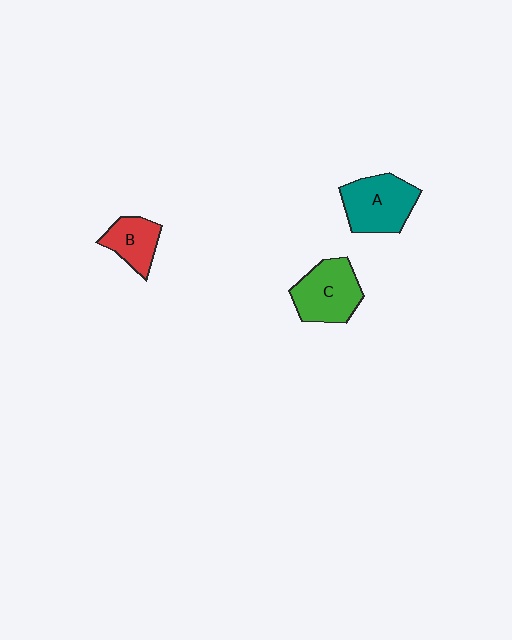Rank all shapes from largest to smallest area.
From largest to smallest: A (teal), C (green), B (red).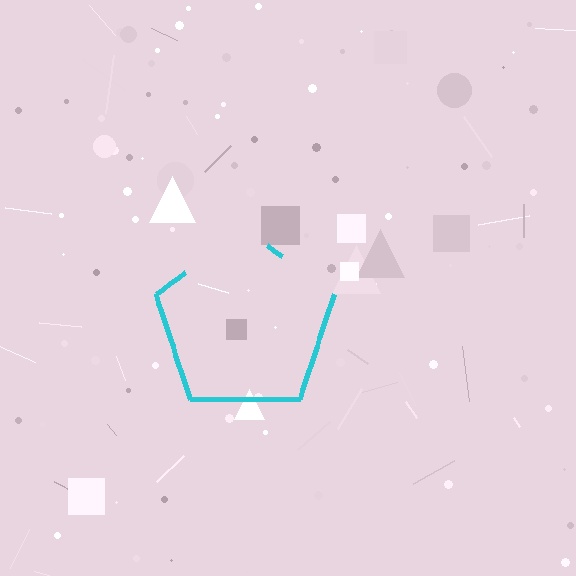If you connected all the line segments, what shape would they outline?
They would outline a pentagon.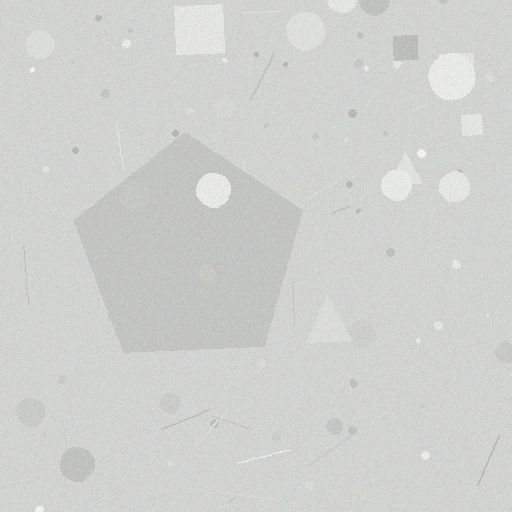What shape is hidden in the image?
A pentagon is hidden in the image.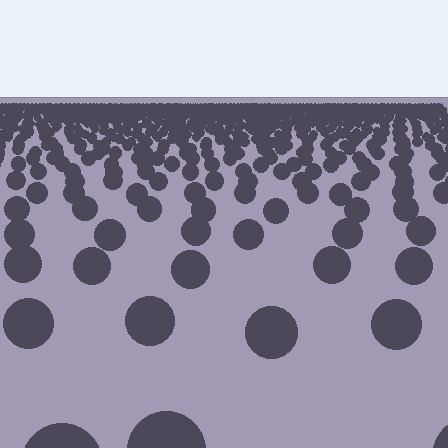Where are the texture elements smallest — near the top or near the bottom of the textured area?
Near the top.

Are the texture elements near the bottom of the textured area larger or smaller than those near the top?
Larger. Near the bottom, elements are closer to the viewer and appear at a bigger on-screen size.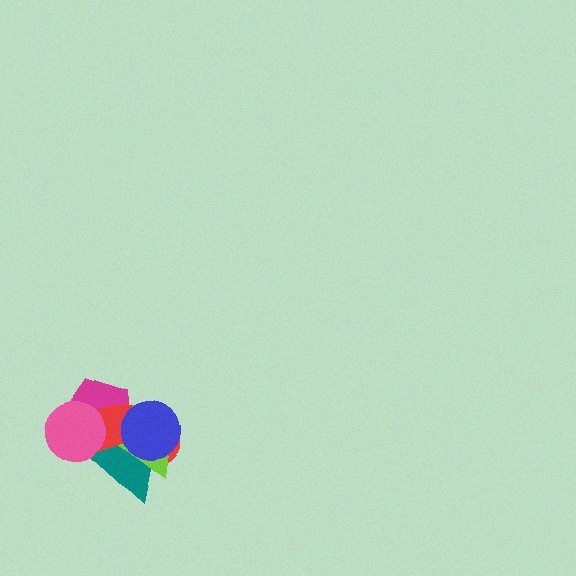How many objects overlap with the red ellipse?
5 objects overlap with the red ellipse.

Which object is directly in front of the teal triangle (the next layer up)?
The pink circle is directly in front of the teal triangle.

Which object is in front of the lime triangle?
The blue circle is in front of the lime triangle.